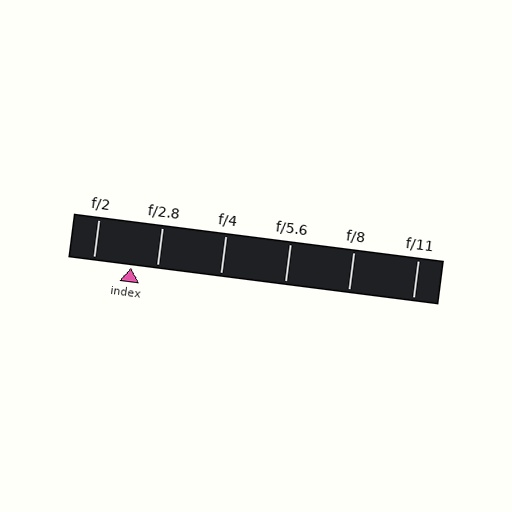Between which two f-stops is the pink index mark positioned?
The index mark is between f/2 and f/2.8.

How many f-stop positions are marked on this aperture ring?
There are 6 f-stop positions marked.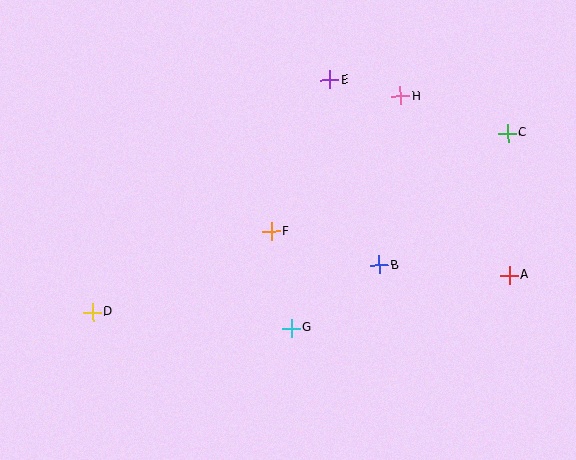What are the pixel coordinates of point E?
Point E is at (330, 80).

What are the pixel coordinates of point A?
Point A is at (509, 275).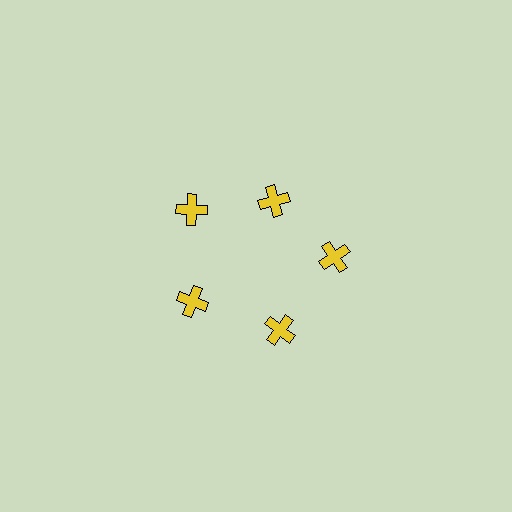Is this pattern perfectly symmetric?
No. The 5 yellow crosses are arranged in a ring, but one element near the 1 o'clock position is pulled inward toward the center, breaking the 5-fold rotational symmetry.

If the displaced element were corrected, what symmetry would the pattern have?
It would have 5-fold rotational symmetry — the pattern would map onto itself every 72 degrees.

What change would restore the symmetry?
The symmetry would be restored by moving it outward, back onto the ring so that all 5 crosses sit at equal angles and equal distance from the center.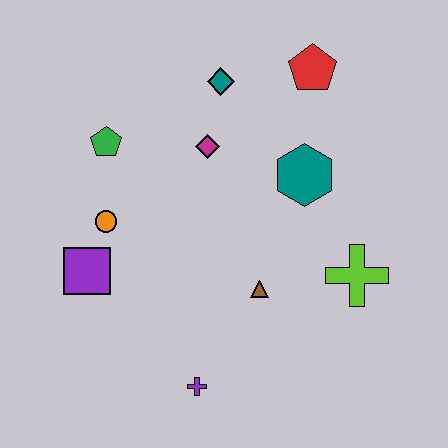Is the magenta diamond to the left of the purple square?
No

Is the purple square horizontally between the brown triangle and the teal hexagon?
No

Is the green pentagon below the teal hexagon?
No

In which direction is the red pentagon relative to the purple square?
The red pentagon is to the right of the purple square.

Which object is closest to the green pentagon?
The orange circle is closest to the green pentagon.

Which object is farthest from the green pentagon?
The lime cross is farthest from the green pentagon.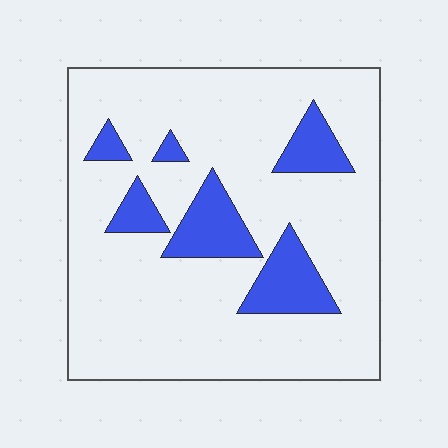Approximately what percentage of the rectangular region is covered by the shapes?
Approximately 15%.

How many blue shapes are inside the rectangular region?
6.